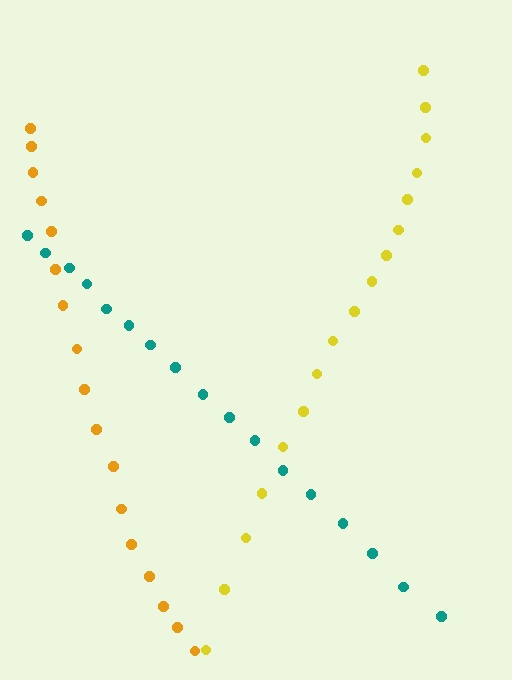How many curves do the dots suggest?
There are 3 distinct paths.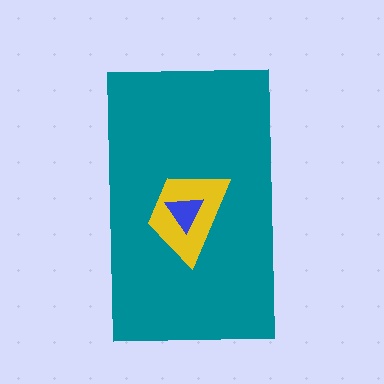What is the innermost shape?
The blue triangle.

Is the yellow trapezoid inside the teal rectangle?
Yes.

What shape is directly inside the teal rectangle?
The yellow trapezoid.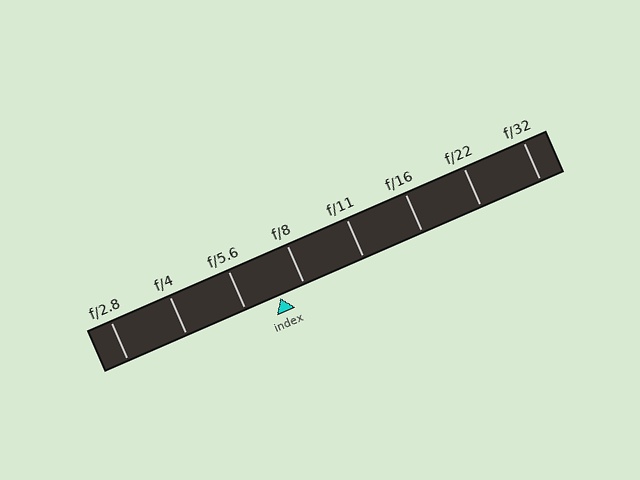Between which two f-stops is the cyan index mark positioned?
The index mark is between f/5.6 and f/8.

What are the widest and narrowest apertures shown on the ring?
The widest aperture shown is f/2.8 and the narrowest is f/32.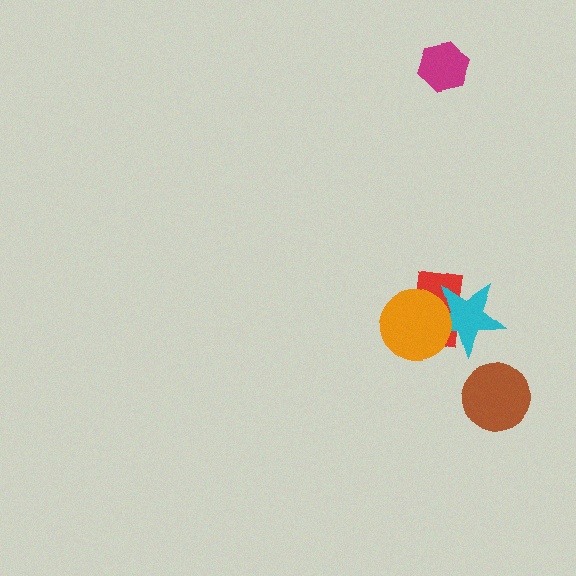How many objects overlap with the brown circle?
0 objects overlap with the brown circle.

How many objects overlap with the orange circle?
2 objects overlap with the orange circle.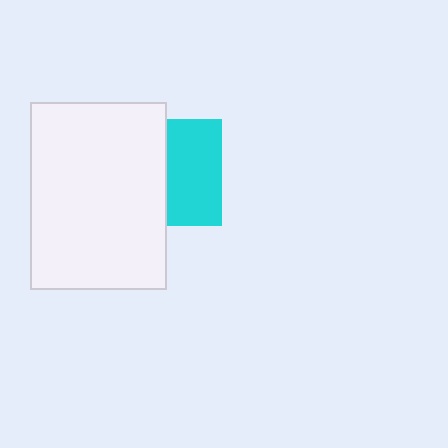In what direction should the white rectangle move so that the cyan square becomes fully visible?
The white rectangle should move left. That is the shortest direction to clear the overlap and leave the cyan square fully visible.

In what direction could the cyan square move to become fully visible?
The cyan square could move right. That would shift it out from behind the white rectangle entirely.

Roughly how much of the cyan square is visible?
About half of it is visible (roughly 51%).